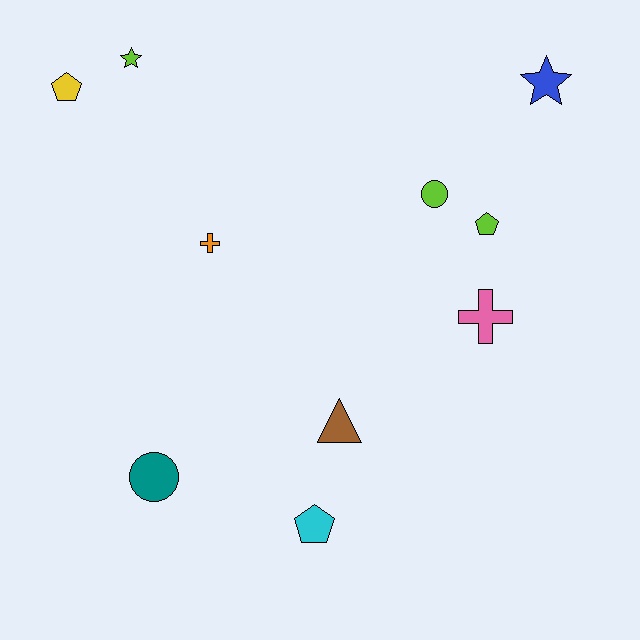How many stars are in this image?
There are 2 stars.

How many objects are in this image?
There are 10 objects.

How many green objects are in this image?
There are no green objects.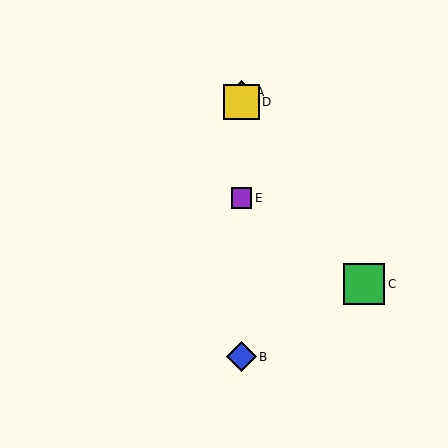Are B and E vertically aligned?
Yes, both are at x≈241.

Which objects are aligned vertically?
Objects A, B, D, E are aligned vertically.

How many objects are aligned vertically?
4 objects (A, B, D, E) are aligned vertically.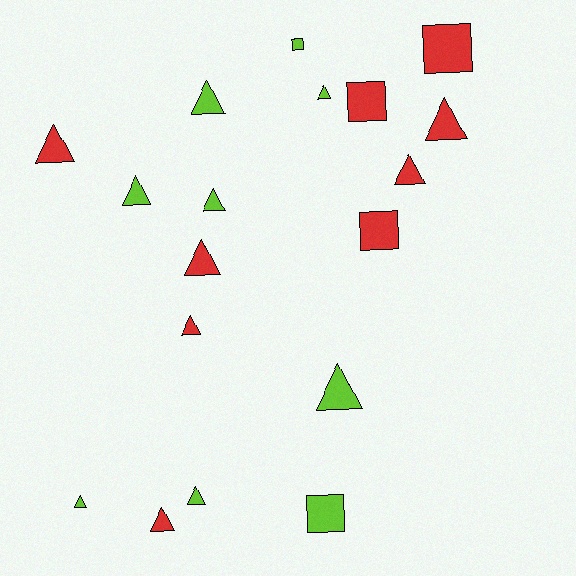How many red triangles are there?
There are 6 red triangles.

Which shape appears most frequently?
Triangle, with 13 objects.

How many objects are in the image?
There are 18 objects.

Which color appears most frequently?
Lime, with 9 objects.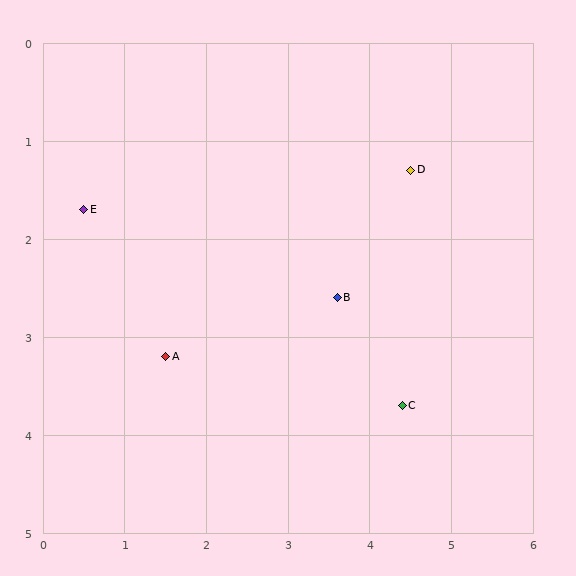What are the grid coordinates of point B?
Point B is at approximately (3.6, 2.6).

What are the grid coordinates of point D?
Point D is at approximately (4.5, 1.3).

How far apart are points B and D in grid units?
Points B and D are about 1.6 grid units apart.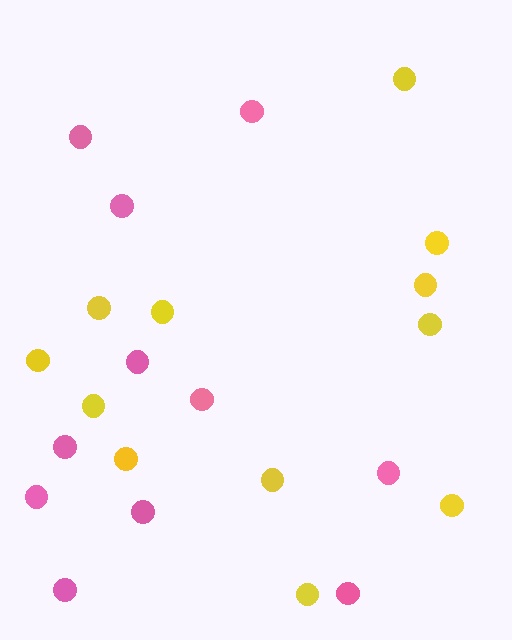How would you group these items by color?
There are 2 groups: one group of pink circles (11) and one group of yellow circles (12).